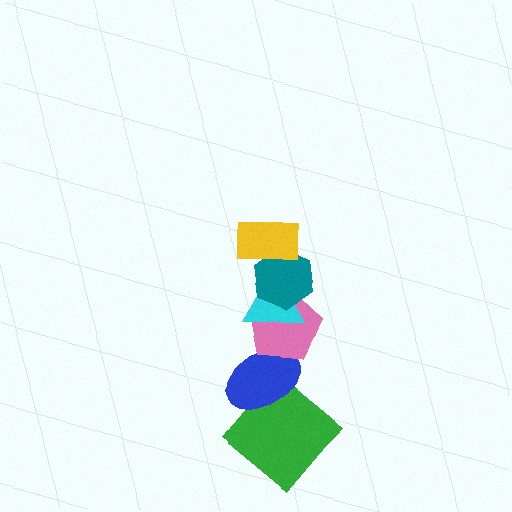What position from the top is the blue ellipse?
The blue ellipse is 5th from the top.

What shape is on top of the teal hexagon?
The yellow rectangle is on top of the teal hexagon.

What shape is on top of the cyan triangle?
The teal hexagon is on top of the cyan triangle.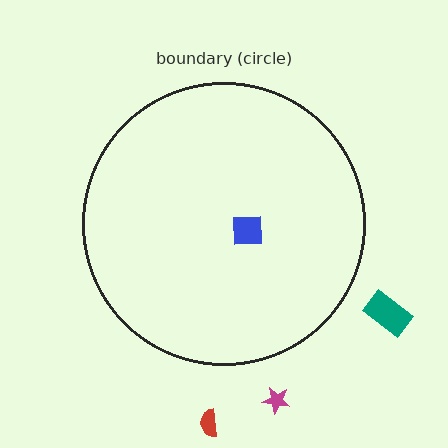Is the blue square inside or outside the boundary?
Inside.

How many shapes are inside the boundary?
1 inside, 3 outside.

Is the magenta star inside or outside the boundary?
Outside.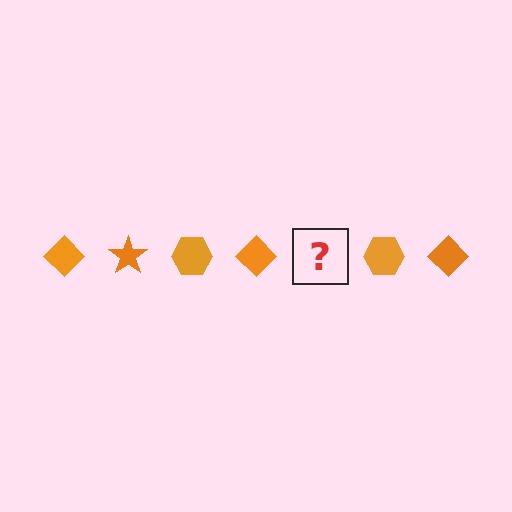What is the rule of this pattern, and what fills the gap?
The rule is that the pattern cycles through diamond, star, hexagon shapes in orange. The gap should be filled with an orange star.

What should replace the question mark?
The question mark should be replaced with an orange star.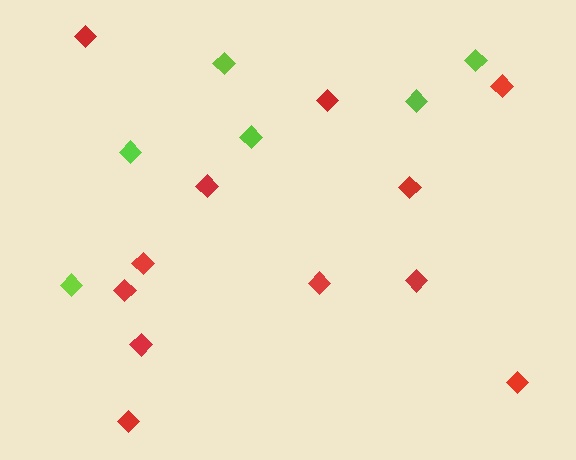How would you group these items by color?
There are 2 groups: one group of lime diamonds (6) and one group of red diamonds (12).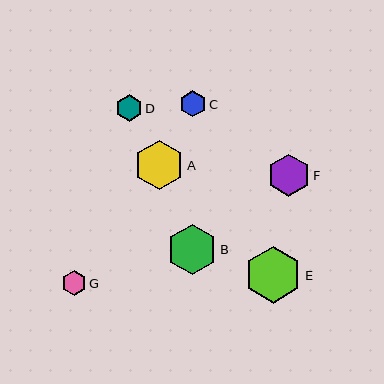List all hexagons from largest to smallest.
From largest to smallest: E, B, A, F, D, C, G.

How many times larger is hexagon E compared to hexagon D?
Hexagon E is approximately 2.1 times the size of hexagon D.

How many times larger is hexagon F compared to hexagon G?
Hexagon F is approximately 1.8 times the size of hexagon G.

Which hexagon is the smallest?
Hexagon G is the smallest with a size of approximately 24 pixels.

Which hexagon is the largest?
Hexagon E is the largest with a size of approximately 57 pixels.